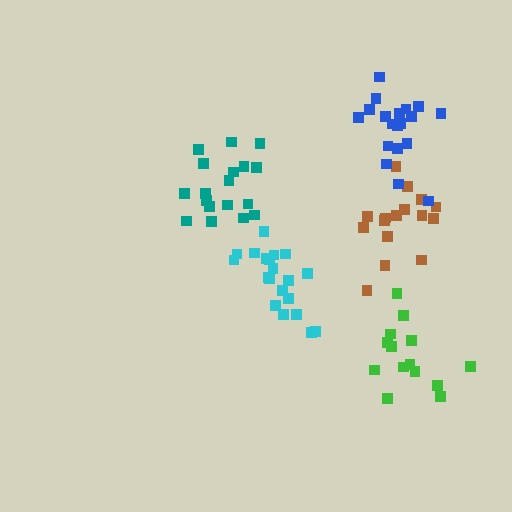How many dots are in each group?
Group 1: 16 dots, Group 2: 20 dots, Group 3: 14 dots, Group 4: 18 dots, Group 5: 19 dots (87 total).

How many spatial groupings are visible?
There are 5 spatial groupings.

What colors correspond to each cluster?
The clusters are colored: brown, cyan, green, teal, blue.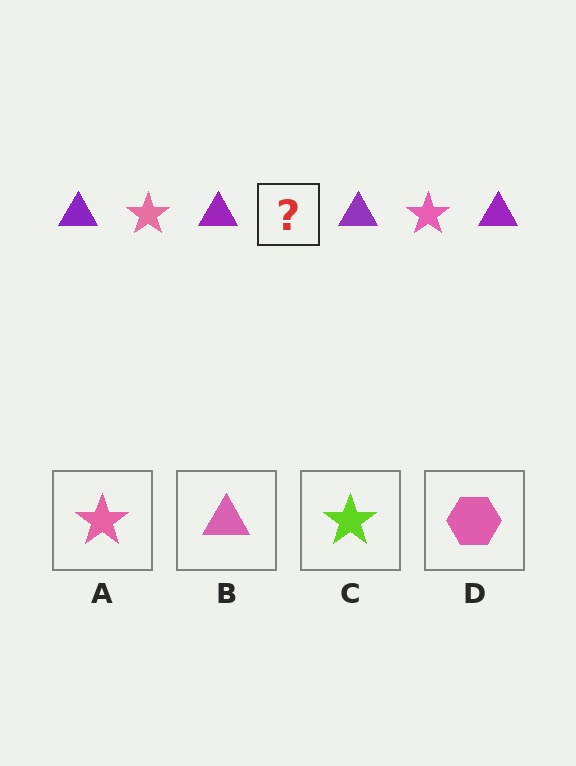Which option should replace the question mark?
Option A.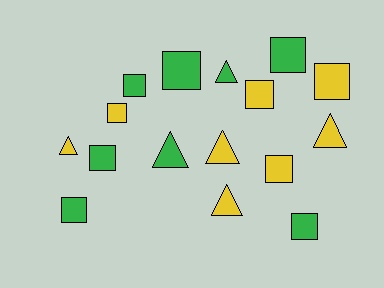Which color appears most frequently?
Green, with 8 objects.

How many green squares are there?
There are 6 green squares.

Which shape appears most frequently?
Square, with 10 objects.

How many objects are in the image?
There are 16 objects.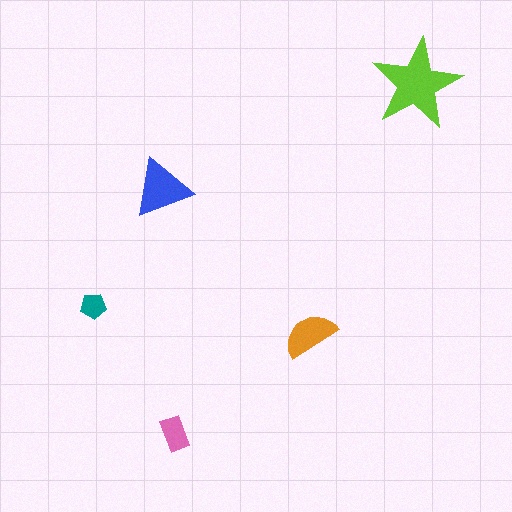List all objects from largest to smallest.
The lime star, the blue triangle, the orange semicircle, the pink rectangle, the teal pentagon.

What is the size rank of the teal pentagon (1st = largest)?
5th.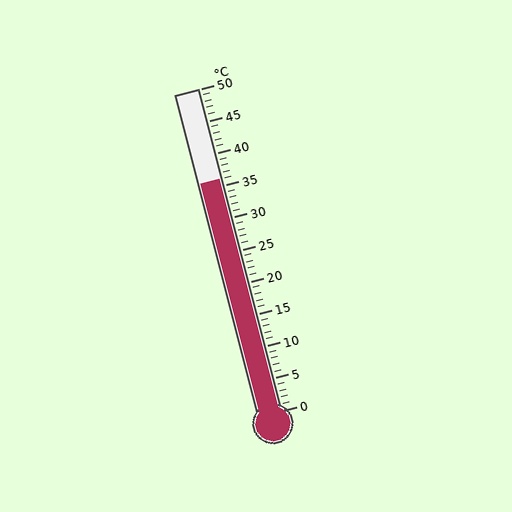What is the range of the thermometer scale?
The thermometer scale ranges from 0°C to 50°C.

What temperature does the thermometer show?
The thermometer shows approximately 36°C.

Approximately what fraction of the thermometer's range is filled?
The thermometer is filled to approximately 70% of its range.